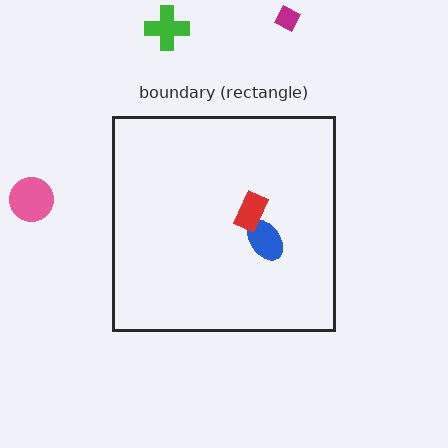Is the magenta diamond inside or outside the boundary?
Outside.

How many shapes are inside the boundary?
2 inside, 3 outside.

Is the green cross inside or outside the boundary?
Outside.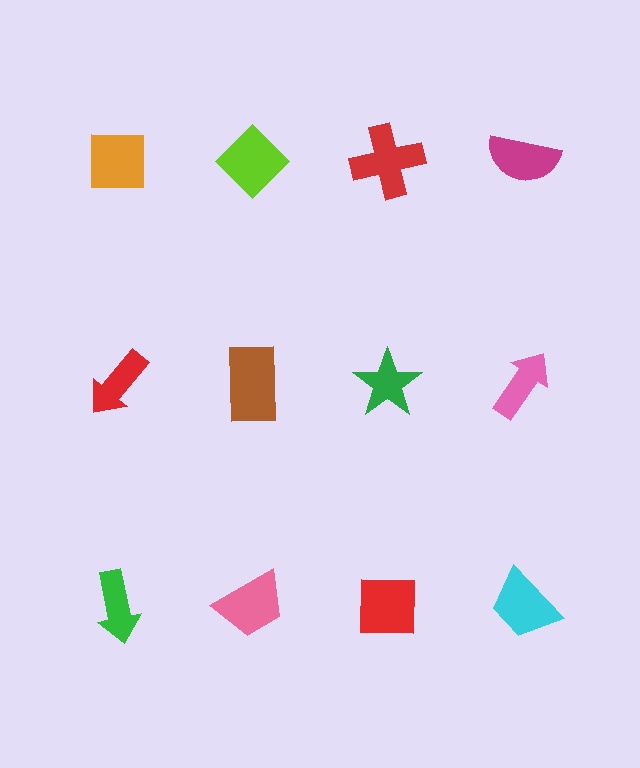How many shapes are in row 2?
4 shapes.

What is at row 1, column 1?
An orange square.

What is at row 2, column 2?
A brown rectangle.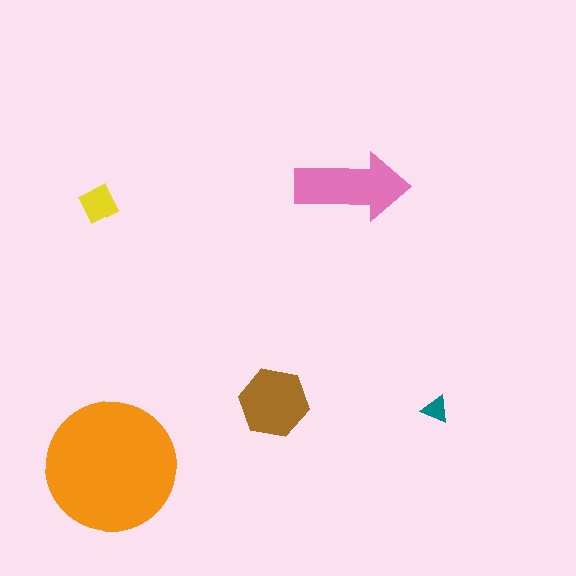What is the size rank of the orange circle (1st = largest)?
1st.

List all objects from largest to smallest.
The orange circle, the pink arrow, the brown hexagon, the yellow square, the teal triangle.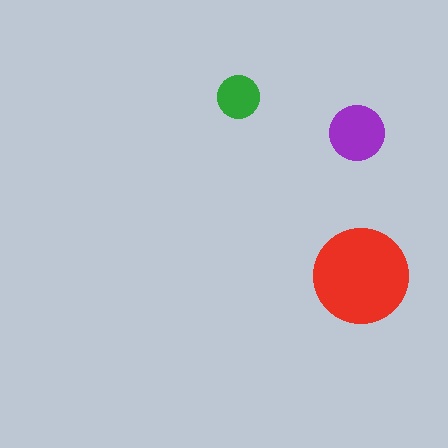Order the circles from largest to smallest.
the red one, the purple one, the green one.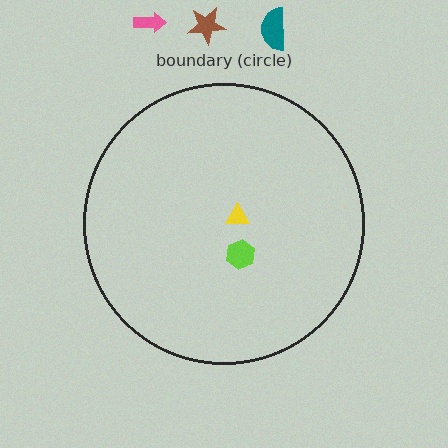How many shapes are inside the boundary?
2 inside, 3 outside.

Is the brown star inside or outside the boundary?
Outside.